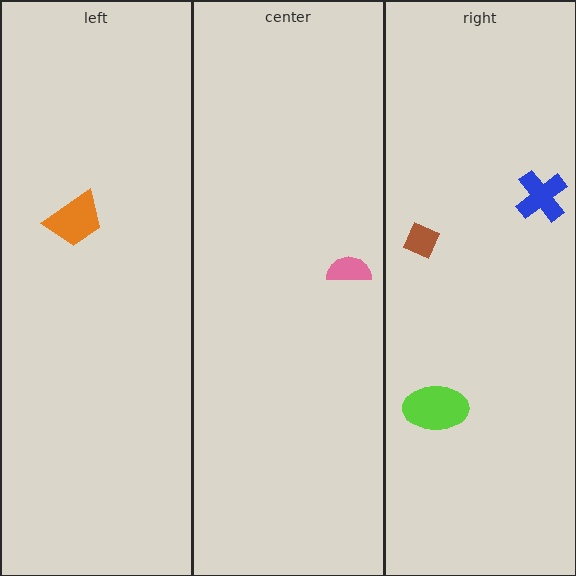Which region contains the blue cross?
The right region.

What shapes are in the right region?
The brown diamond, the blue cross, the lime ellipse.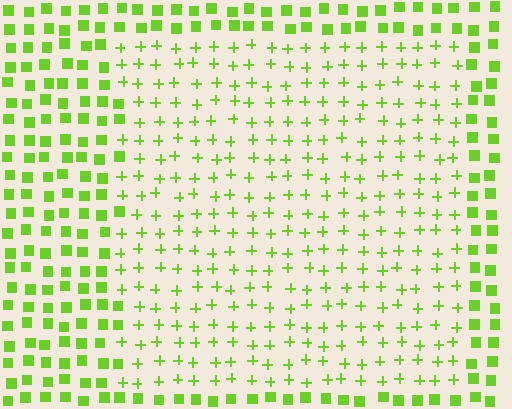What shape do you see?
I see a rectangle.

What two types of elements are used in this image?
The image uses plus signs inside the rectangle region and squares outside it.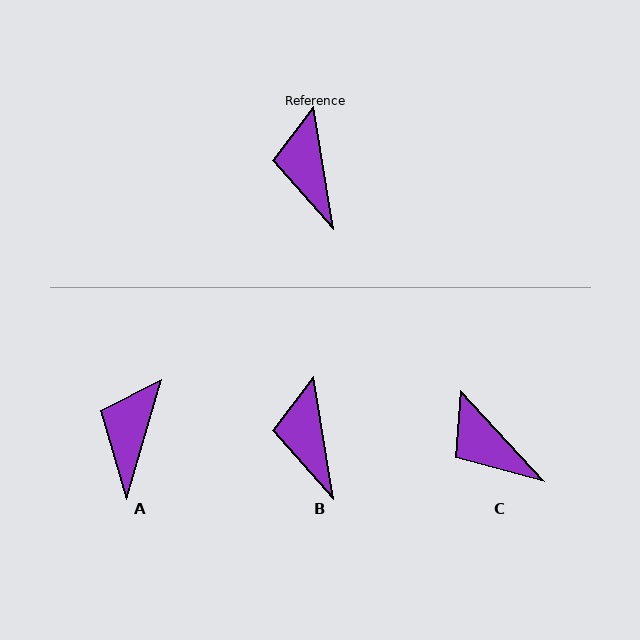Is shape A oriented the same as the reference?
No, it is off by about 26 degrees.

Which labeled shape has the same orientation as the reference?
B.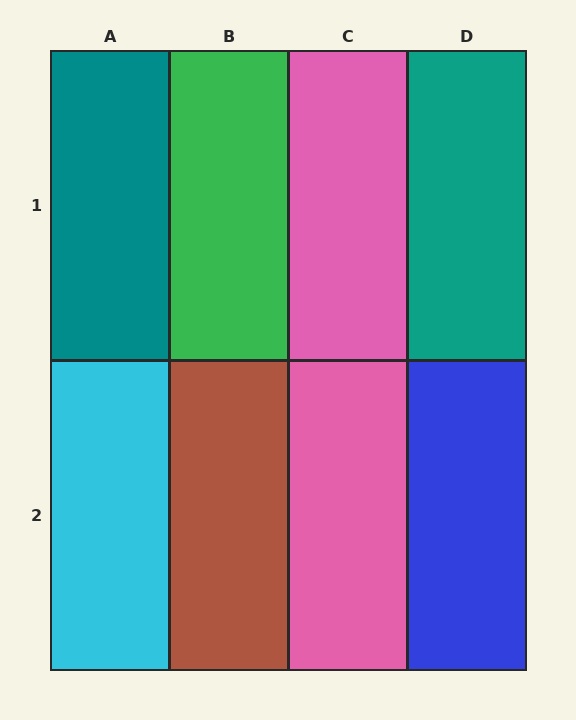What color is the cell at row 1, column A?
Teal.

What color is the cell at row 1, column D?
Teal.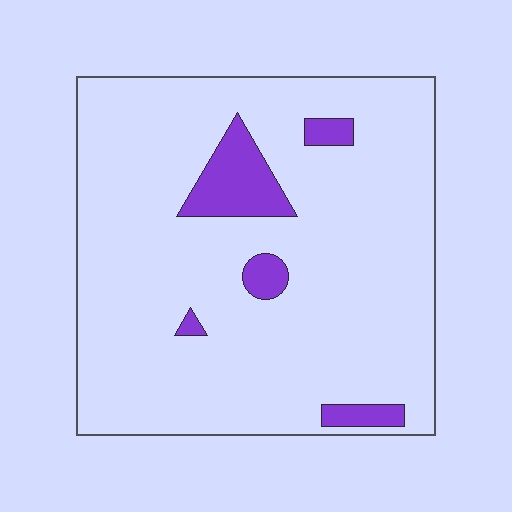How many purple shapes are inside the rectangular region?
5.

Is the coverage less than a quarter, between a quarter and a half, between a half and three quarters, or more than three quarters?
Less than a quarter.